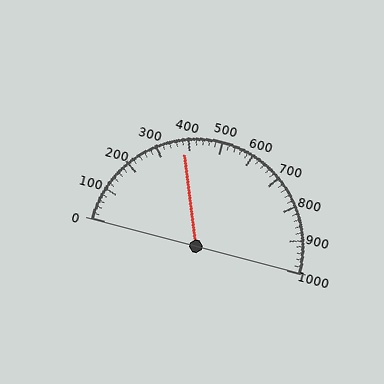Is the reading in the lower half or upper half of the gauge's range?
The reading is in the lower half of the range (0 to 1000).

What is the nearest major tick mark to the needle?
The nearest major tick mark is 400.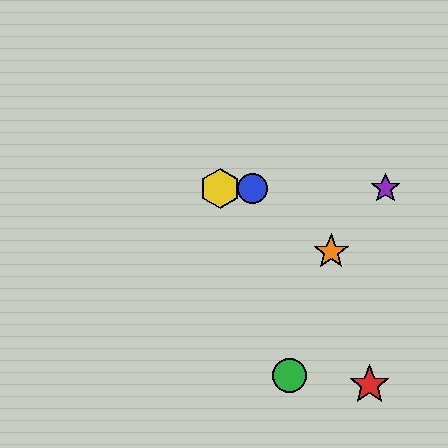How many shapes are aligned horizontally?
3 shapes (the blue circle, the yellow hexagon, the purple star) are aligned horizontally.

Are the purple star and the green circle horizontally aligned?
No, the purple star is at y≈188 and the green circle is at y≈375.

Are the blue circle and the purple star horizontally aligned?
Yes, both are at y≈188.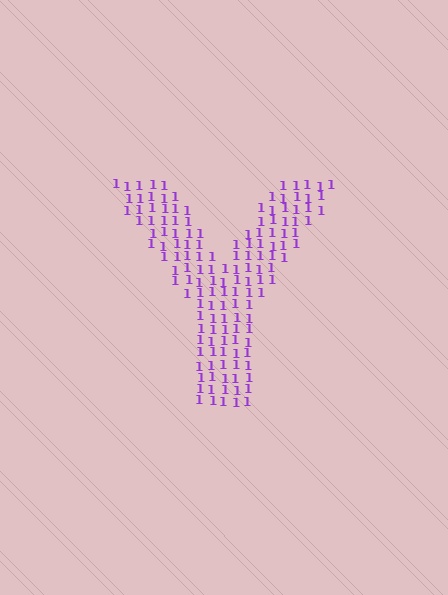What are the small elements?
The small elements are digit 1's.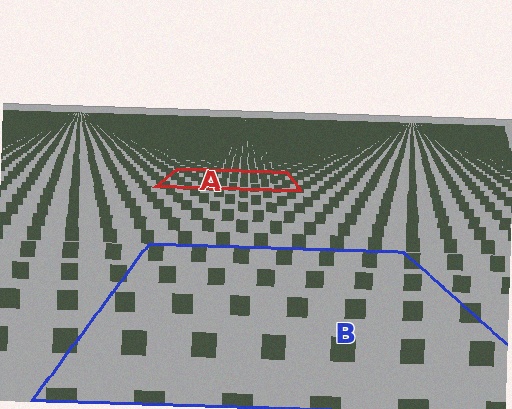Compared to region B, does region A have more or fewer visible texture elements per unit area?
Region A has more texture elements per unit area — they are packed more densely because it is farther away.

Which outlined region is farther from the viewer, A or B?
Region A is farther from the viewer — the texture elements inside it appear smaller and more densely packed.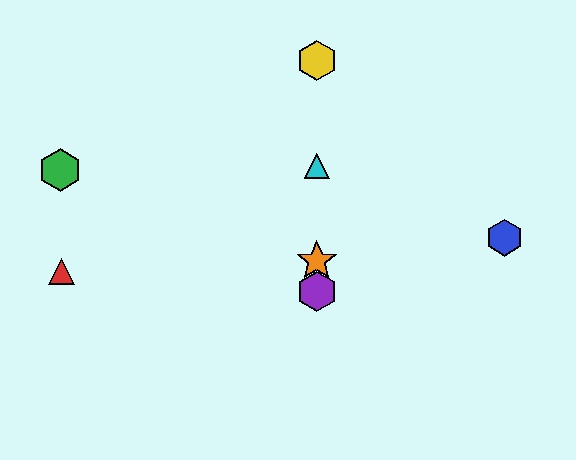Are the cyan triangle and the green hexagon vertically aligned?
No, the cyan triangle is at x≈317 and the green hexagon is at x≈60.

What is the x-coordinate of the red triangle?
The red triangle is at x≈62.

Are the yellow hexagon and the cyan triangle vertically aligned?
Yes, both are at x≈317.